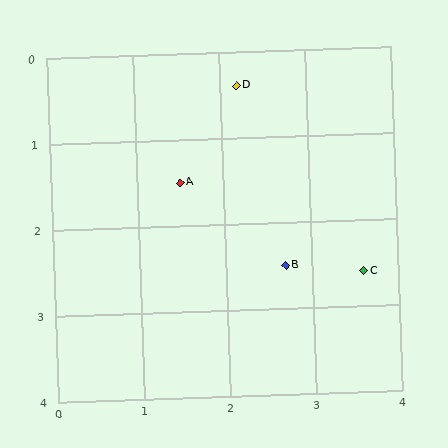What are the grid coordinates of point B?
Point B is at approximately (2.7, 2.5).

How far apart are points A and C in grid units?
Points A and C are about 2.4 grid units apart.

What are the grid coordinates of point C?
Point C is at approximately (3.6, 2.6).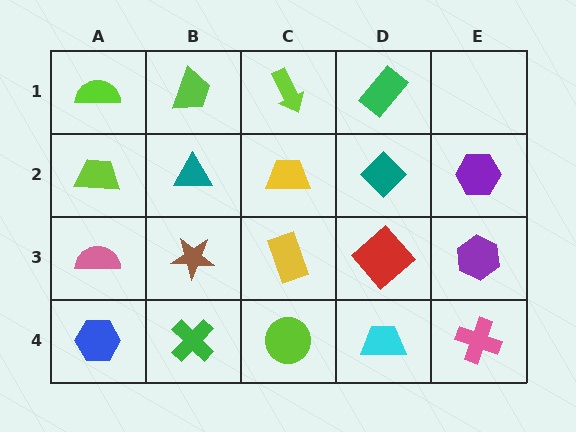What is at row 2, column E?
A purple hexagon.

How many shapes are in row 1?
4 shapes.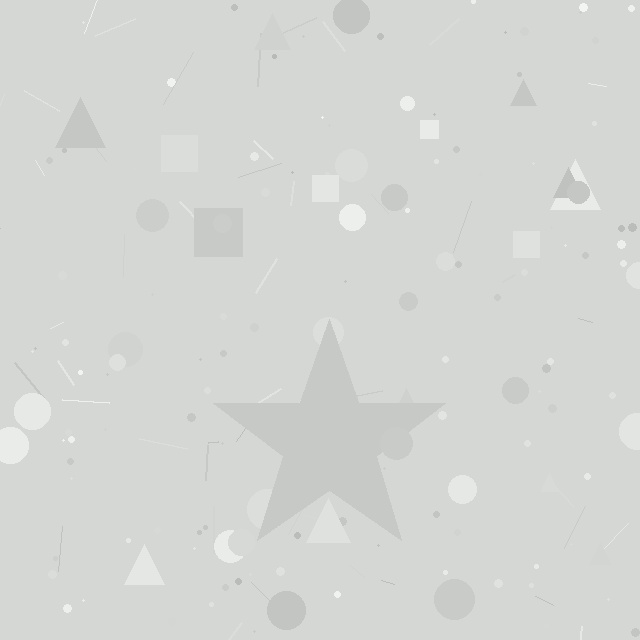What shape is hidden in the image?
A star is hidden in the image.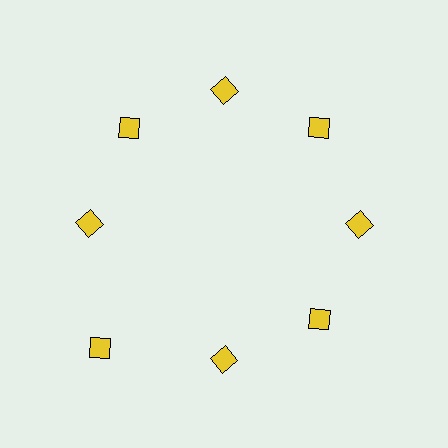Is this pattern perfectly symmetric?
No. The 8 yellow diamonds are arranged in a ring, but one element near the 8 o'clock position is pushed outward from the center, breaking the 8-fold rotational symmetry.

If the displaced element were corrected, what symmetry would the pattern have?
It would have 8-fold rotational symmetry — the pattern would map onto itself every 45 degrees.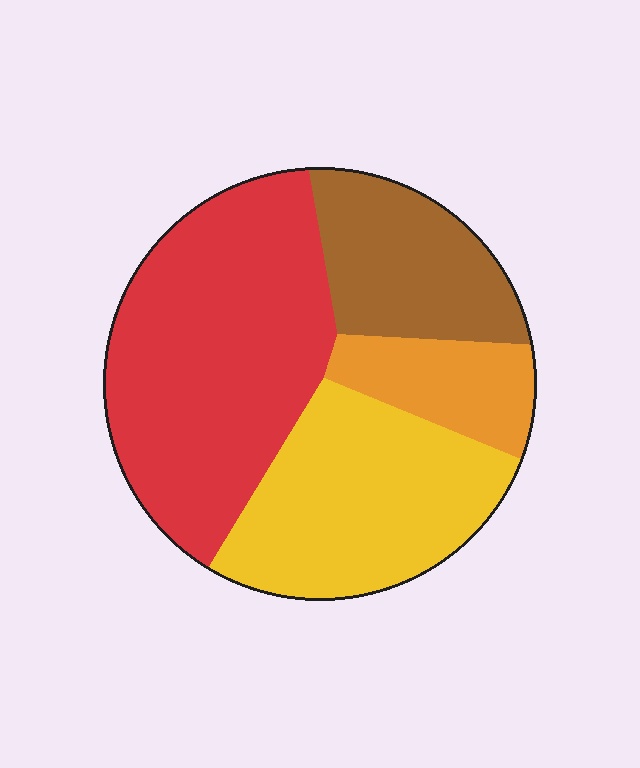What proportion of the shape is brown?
Brown covers around 20% of the shape.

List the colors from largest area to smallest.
From largest to smallest: red, yellow, brown, orange.